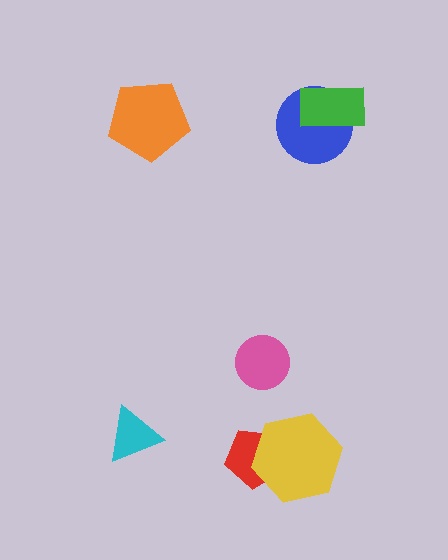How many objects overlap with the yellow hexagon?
1 object overlaps with the yellow hexagon.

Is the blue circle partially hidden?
Yes, it is partially covered by another shape.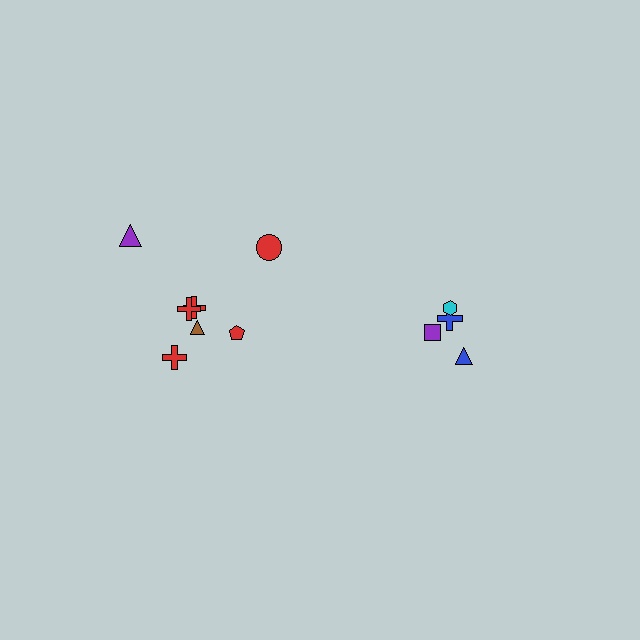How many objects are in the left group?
There are 7 objects.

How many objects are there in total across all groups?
There are 11 objects.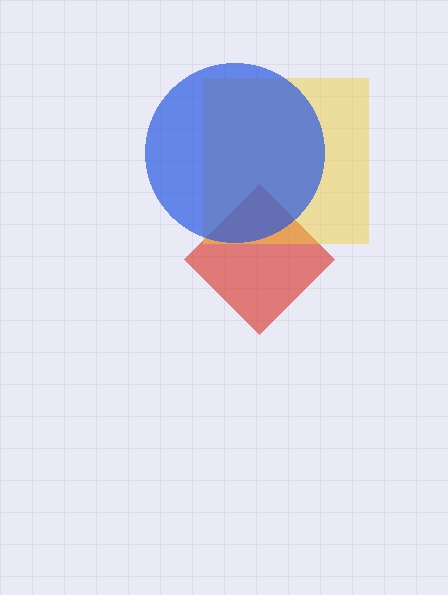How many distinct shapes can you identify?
There are 3 distinct shapes: a red diamond, a yellow square, a blue circle.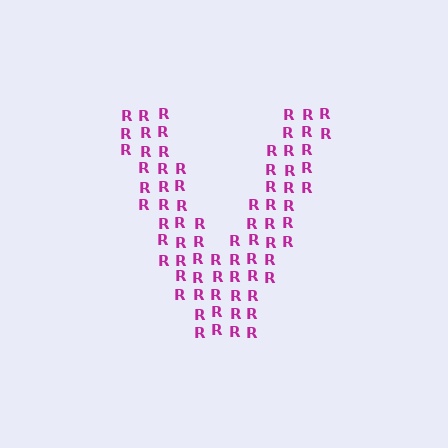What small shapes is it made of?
It is made of small letter R's.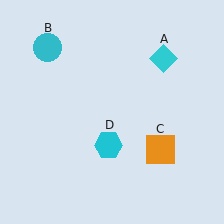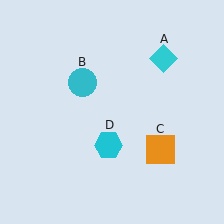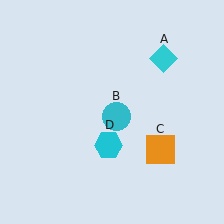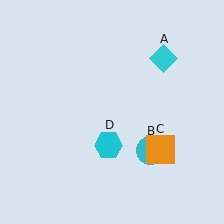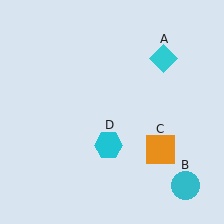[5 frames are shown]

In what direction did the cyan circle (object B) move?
The cyan circle (object B) moved down and to the right.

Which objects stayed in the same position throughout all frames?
Cyan diamond (object A) and orange square (object C) and cyan hexagon (object D) remained stationary.